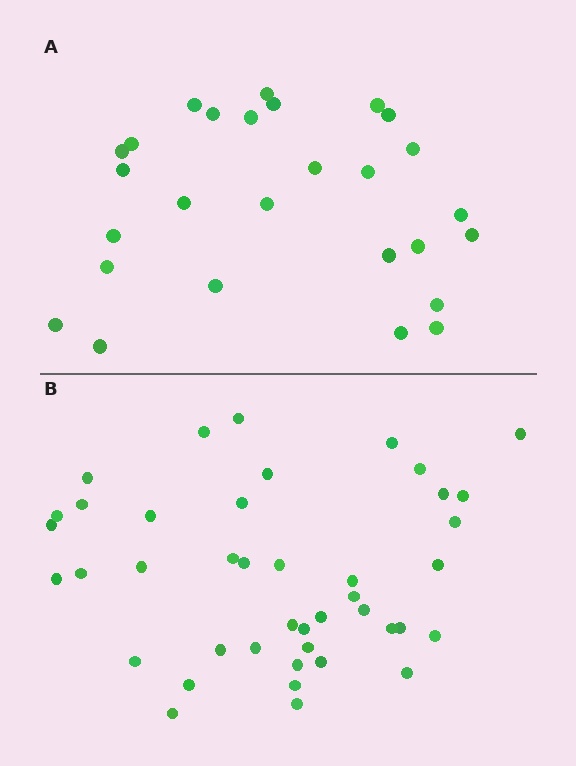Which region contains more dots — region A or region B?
Region B (the bottom region) has more dots.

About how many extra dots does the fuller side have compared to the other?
Region B has approximately 15 more dots than region A.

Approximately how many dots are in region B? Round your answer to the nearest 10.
About 40 dots. (The exact count is 42, which rounds to 40.)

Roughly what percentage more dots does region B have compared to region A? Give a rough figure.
About 55% more.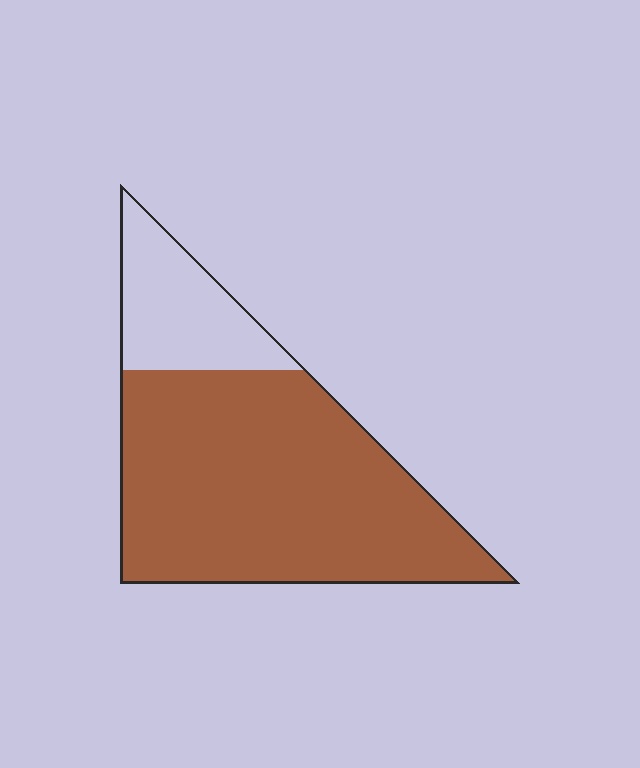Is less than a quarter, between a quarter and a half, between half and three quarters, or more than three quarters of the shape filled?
More than three quarters.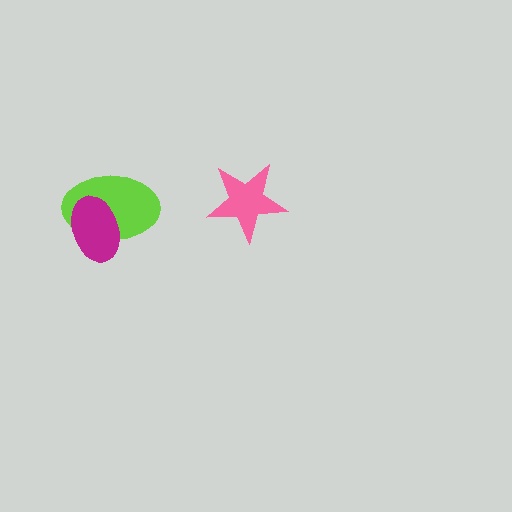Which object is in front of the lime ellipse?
The magenta ellipse is in front of the lime ellipse.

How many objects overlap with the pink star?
0 objects overlap with the pink star.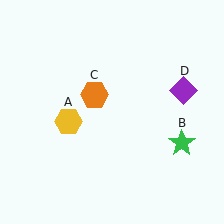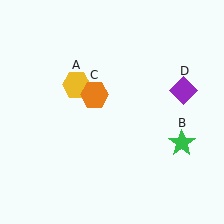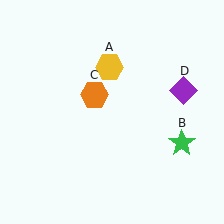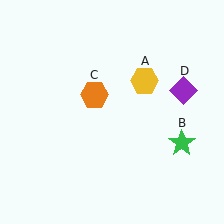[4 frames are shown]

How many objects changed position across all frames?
1 object changed position: yellow hexagon (object A).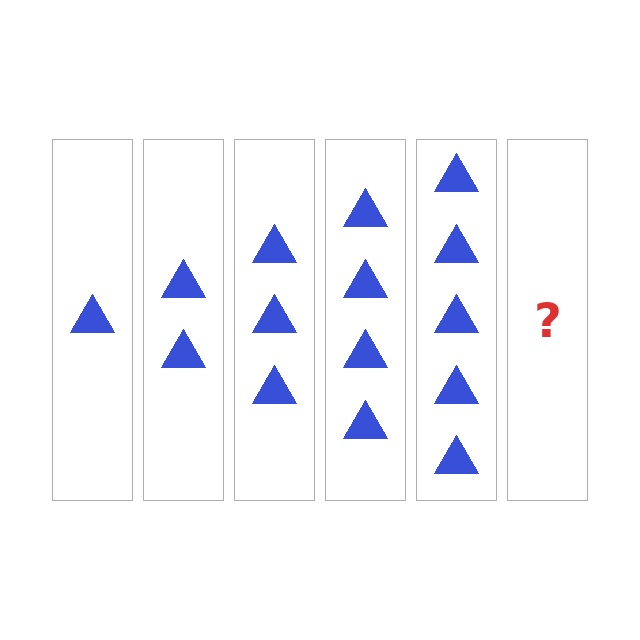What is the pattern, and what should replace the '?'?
The pattern is that each step adds one more triangle. The '?' should be 6 triangles.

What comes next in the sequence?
The next element should be 6 triangles.